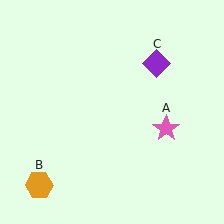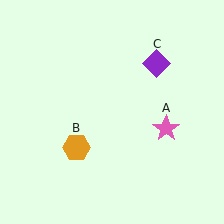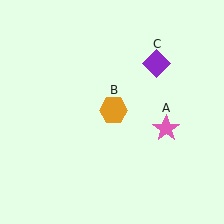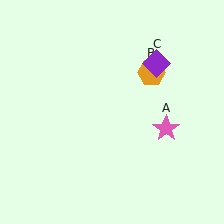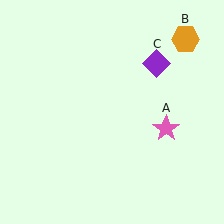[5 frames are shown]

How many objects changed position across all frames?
1 object changed position: orange hexagon (object B).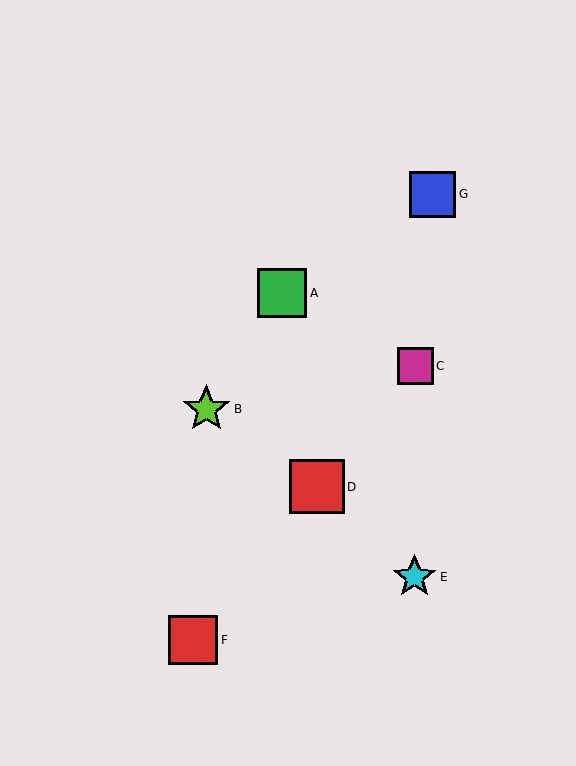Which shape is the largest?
The red square (labeled D) is the largest.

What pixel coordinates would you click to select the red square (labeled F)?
Click at (193, 640) to select the red square F.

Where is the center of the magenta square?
The center of the magenta square is at (415, 366).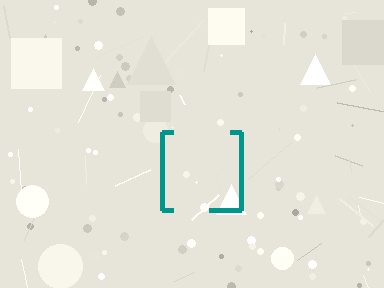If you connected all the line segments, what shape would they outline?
They would outline a square.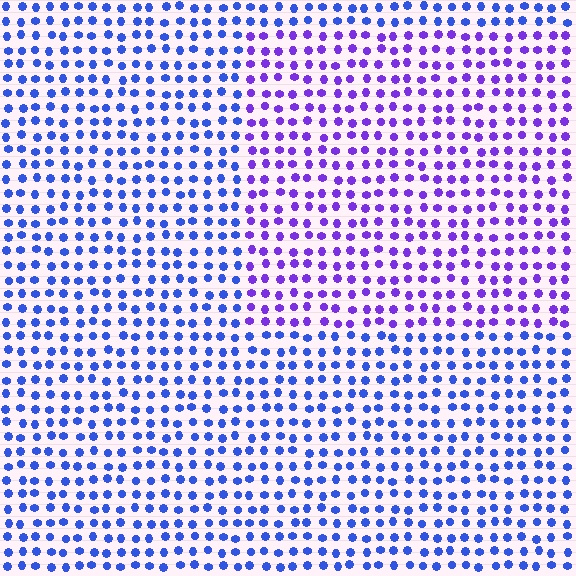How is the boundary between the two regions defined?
The boundary is defined purely by a slight shift in hue (about 37 degrees). Spacing, size, and orientation are identical on both sides.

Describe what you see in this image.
The image is filled with small blue elements in a uniform arrangement. A rectangle-shaped region is visible where the elements are tinted to a slightly different hue, forming a subtle color boundary.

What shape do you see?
I see a rectangle.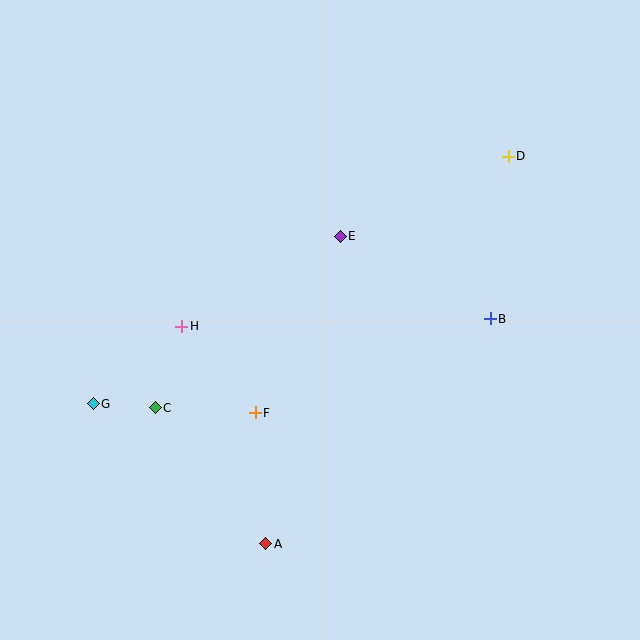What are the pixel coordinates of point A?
Point A is at (266, 544).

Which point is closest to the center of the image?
Point E at (340, 236) is closest to the center.